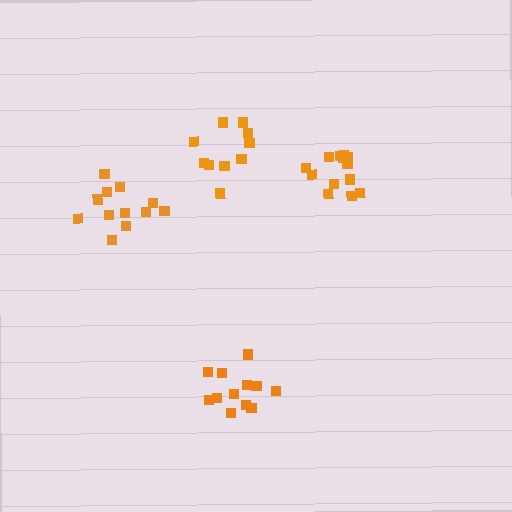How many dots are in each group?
Group 1: 10 dots, Group 2: 13 dots, Group 3: 12 dots, Group 4: 12 dots (47 total).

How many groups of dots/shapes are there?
There are 4 groups.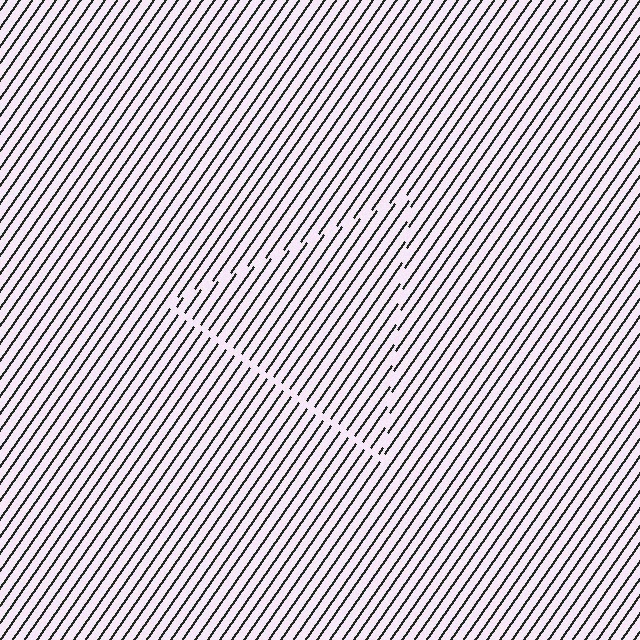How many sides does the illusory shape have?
3 sides — the line-ends trace a triangle.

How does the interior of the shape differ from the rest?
The interior of the shape contains the same grating, shifted by half a period — the contour is defined by the phase discontinuity where line-ends from the inner and outer gratings abut.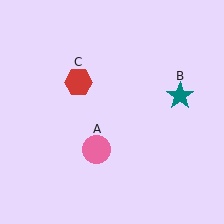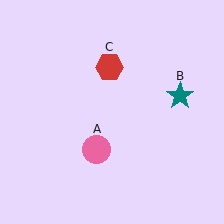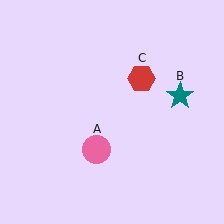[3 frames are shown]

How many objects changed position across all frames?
1 object changed position: red hexagon (object C).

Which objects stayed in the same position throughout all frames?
Pink circle (object A) and teal star (object B) remained stationary.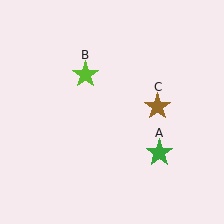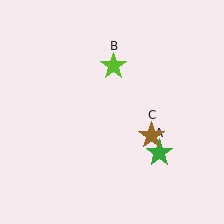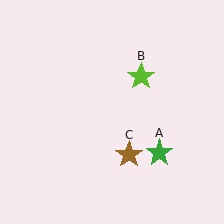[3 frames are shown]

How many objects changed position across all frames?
2 objects changed position: lime star (object B), brown star (object C).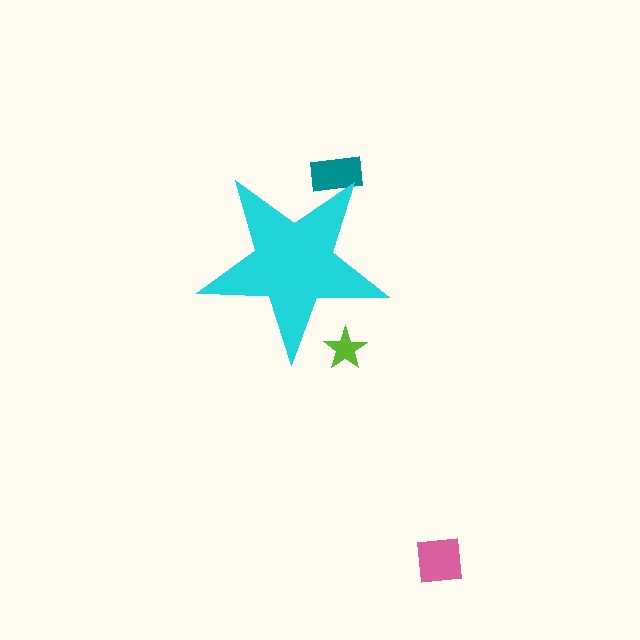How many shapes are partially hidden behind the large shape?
2 shapes are partially hidden.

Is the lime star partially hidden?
Yes, the lime star is partially hidden behind the cyan star.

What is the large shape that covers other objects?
A cyan star.